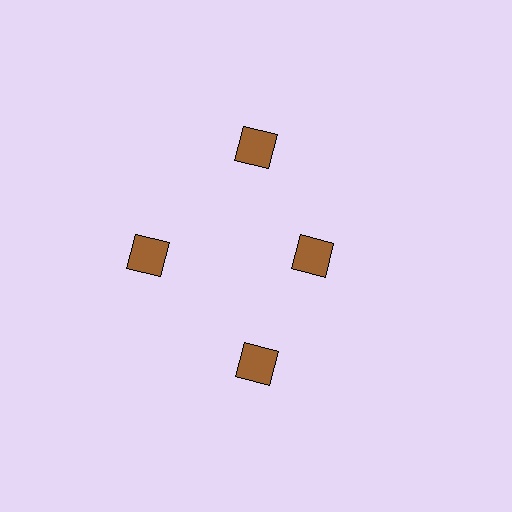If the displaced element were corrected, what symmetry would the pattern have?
It would have 4-fold rotational symmetry — the pattern would map onto itself every 90 degrees.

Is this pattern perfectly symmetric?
No. The 4 brown diamonds are arranged in a ring, but one element near the 3 o'clock position is pulled inward toward the center, breaking the 4-fold rotational symmetry.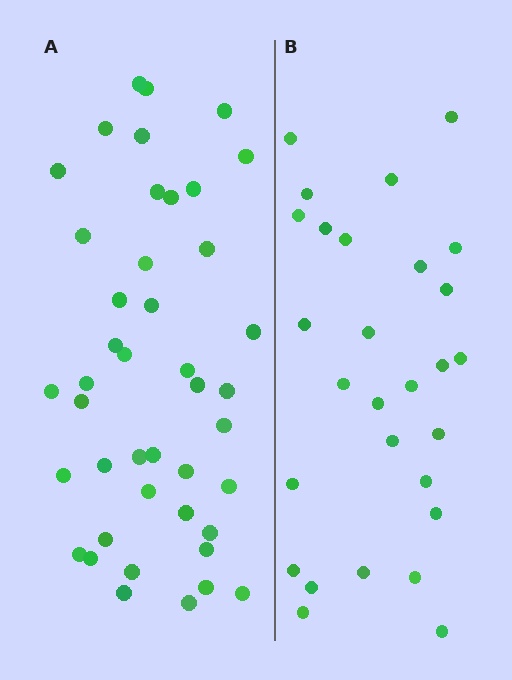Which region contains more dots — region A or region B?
Region A (the left region) has more dots.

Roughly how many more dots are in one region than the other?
Region A has approximately 15 more dots than region B.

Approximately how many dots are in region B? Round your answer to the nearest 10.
About 30 dots. (The exact count is 28, which rounds to 30.)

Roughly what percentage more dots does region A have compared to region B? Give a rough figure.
About 55% more.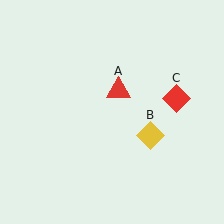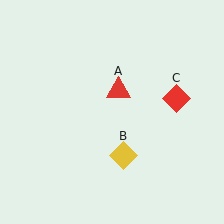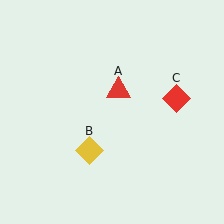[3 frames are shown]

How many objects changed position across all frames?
1 object changed position: yellow diamond (object B).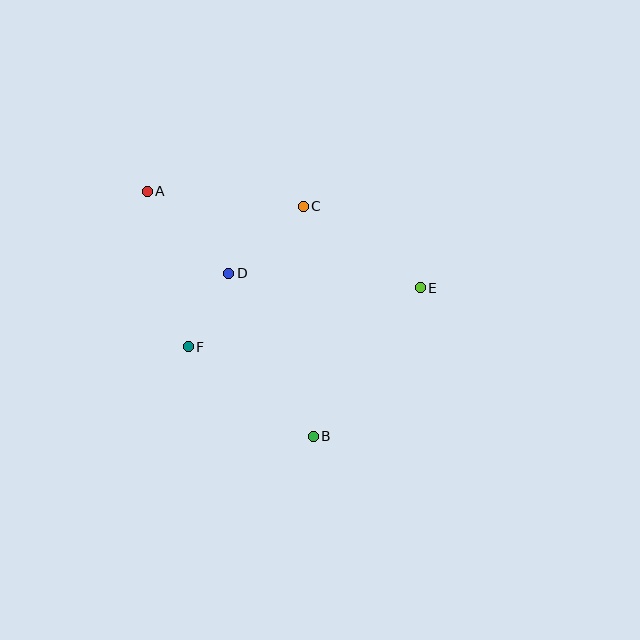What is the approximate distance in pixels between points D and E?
The distance between D and E is approximately 192 pixels.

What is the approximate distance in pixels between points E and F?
The distance between E and F is approximately 239 pixels.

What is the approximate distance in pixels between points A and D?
The distance between A and D is approximately 115 pixels.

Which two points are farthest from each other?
Points A and B are farthest from each other.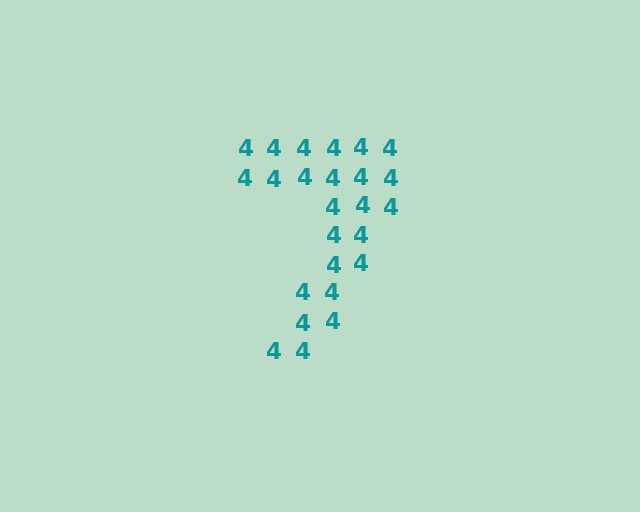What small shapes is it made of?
It is made of small digit 4's.